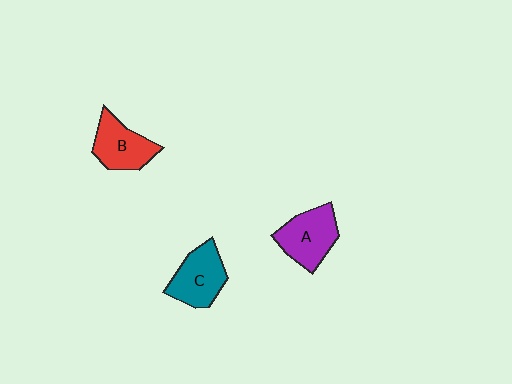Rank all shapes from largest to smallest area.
From largest to smallest: A (purple), C (teal), B (red).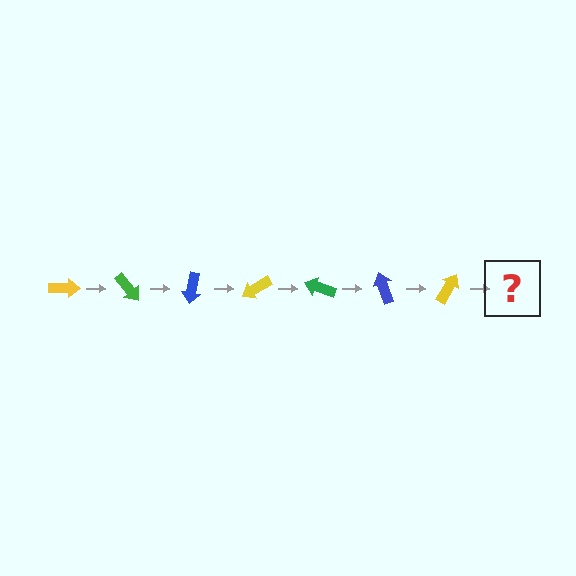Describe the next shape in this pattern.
It should be a green arrow, rotated 350 degrees from the start.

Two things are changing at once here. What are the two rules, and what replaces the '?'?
The two rules are that it rotates 50 degrees each step and the color cycles through yellow, green, and blue. The '?' should be a green arrow, rotated 350 degrees from the start.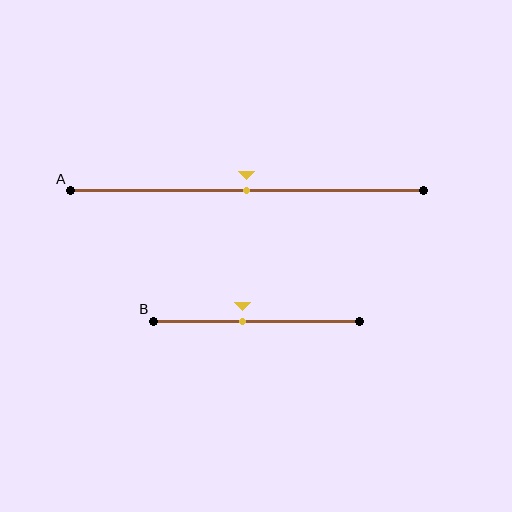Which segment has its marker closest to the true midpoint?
Segment A has its marker closest to the true midpoint.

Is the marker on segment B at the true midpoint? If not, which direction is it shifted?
No, the marker on segment B is shifted to the left by about 7% of the segment length.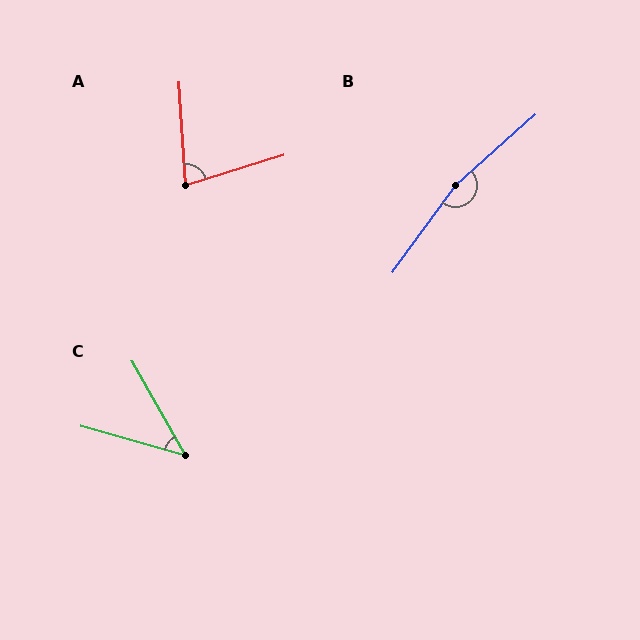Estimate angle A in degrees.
Approximately 76 degrees.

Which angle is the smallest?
C, at approximately 45 degrees.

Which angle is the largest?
B, at approximately 168 degrees.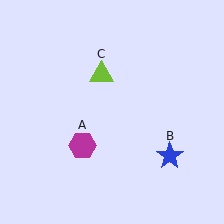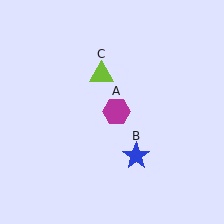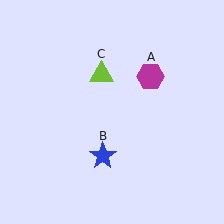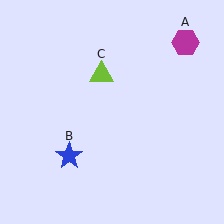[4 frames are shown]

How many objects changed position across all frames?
2 objects changed position: magenta hexagon (object A), blue star (object B).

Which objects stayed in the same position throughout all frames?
Lime triangle (object C) remained stationary.